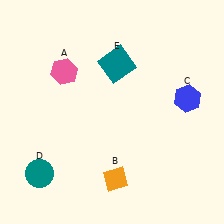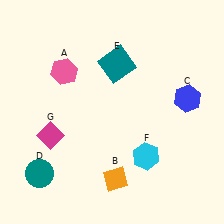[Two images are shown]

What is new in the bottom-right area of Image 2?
A cyan hexagon (F) was added in the bottom-right area of Image 2.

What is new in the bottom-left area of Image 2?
A magenta diamond (G) was added in the bottom-left area of Image 2.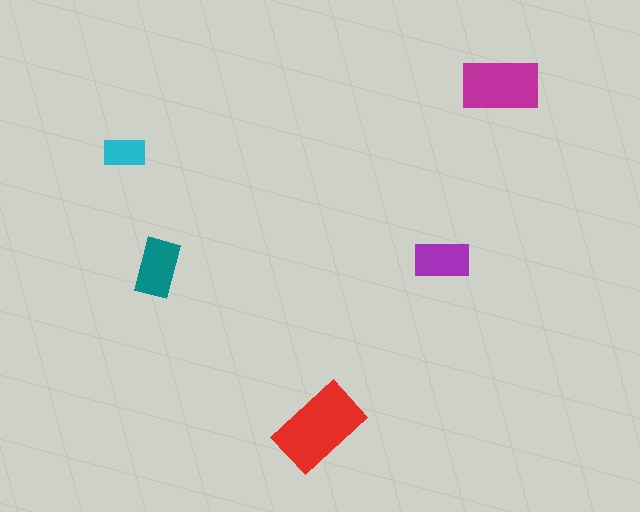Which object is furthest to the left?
The cyan rectangle is leftmost.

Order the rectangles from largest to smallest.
the red one, the magenta one, the teal one, the purple one, the cyan one.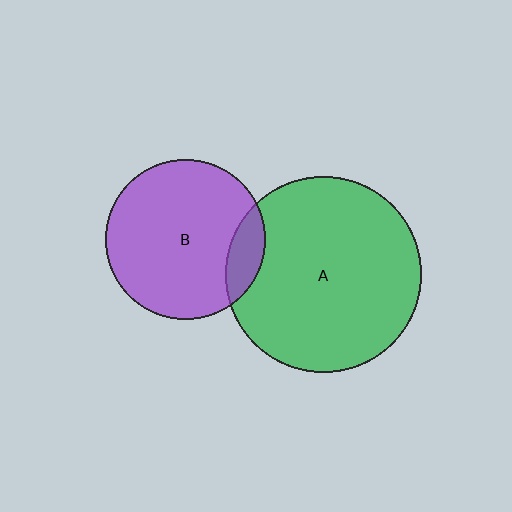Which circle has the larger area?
Circle A (green).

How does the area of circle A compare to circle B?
Approximately 1.5 times.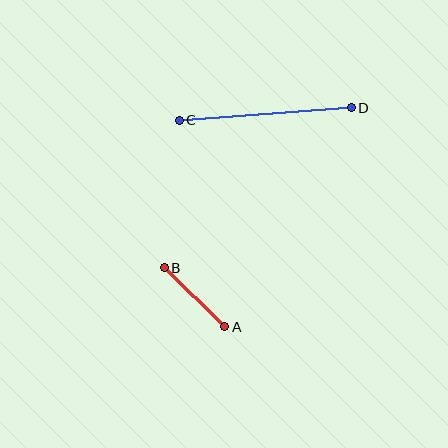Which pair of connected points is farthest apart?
Points C and D are farthest apart.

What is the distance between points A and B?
The distance is approximately 84 pixels.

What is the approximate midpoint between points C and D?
The midpoint is at approximately (265, 114) pixels.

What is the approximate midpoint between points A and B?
The midpoint is at approximately (194, 297) pixels.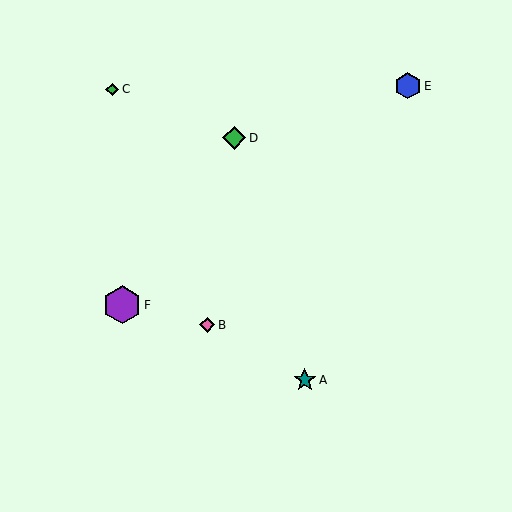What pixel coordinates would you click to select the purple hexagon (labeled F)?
Click at (122, 305) to select the purple hexagon F.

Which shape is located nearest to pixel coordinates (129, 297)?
The purple hexagon (labeled F) at (122, 305) is nearest to that location.